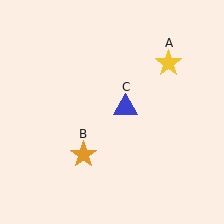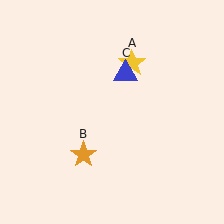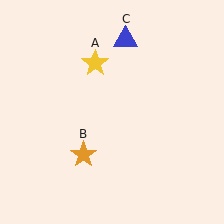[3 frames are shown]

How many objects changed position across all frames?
2 objects changed position: yellow star (object A), blue triangle (object C).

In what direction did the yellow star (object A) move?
The yellow star (object A) moved left.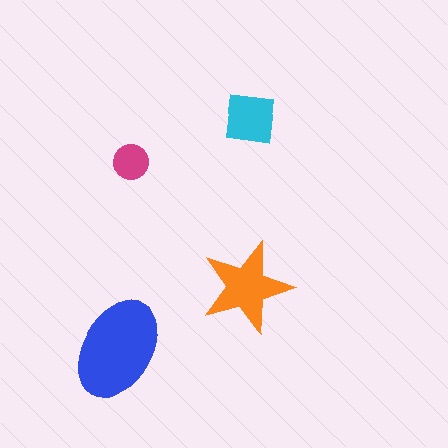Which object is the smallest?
The magenta circle.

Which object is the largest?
The blue ellipse.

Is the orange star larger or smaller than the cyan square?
Larger.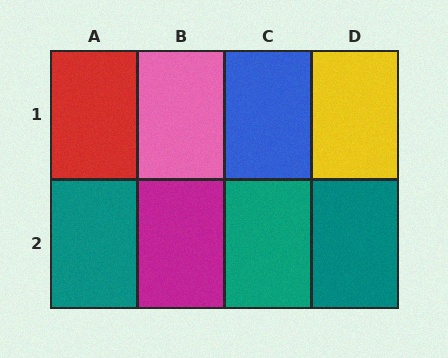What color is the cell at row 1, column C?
Blue.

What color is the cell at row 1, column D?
Yellow.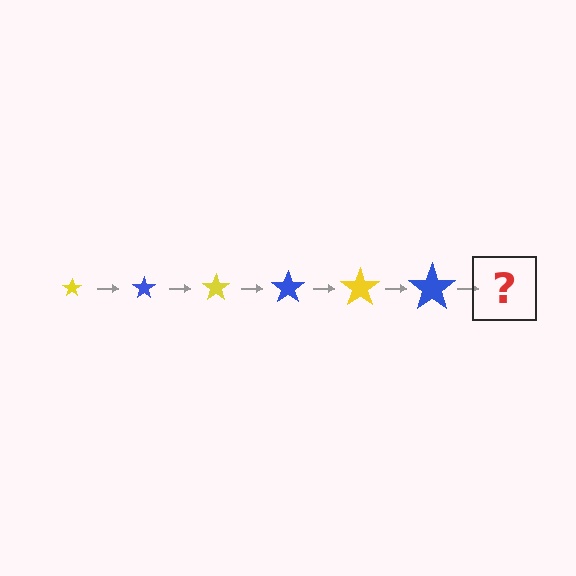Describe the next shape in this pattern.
It should be a yellow star, larger than the previous one.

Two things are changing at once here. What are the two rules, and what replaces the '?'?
The two rules are that the star grows larger each step and the color cycles through yellow and blue. The '?' should be a yellow star, larger than the previous one.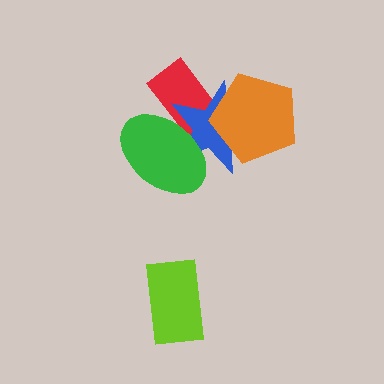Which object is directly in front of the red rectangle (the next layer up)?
The blue star is directly in front of the red rectangle.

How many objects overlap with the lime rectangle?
0 objects overlap with the lime rectangle.